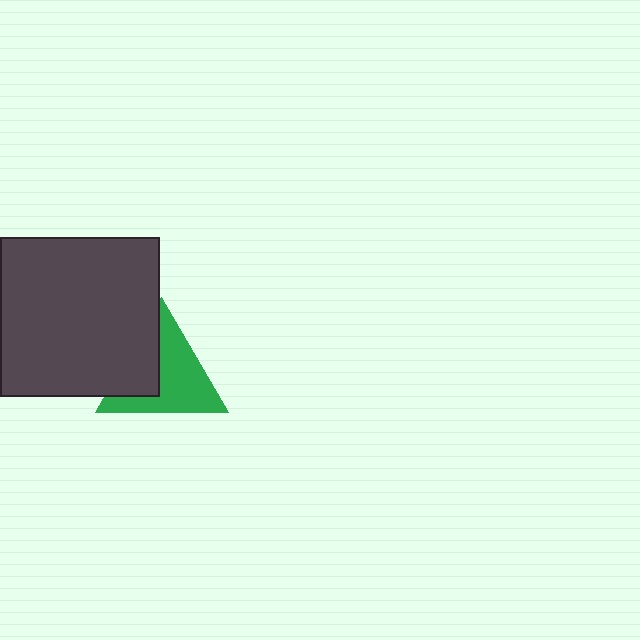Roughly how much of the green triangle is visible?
Most of it is visible (roughly 66%).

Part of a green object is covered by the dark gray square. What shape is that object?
It is a triangle.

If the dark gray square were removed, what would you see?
You would see the complete green triangle.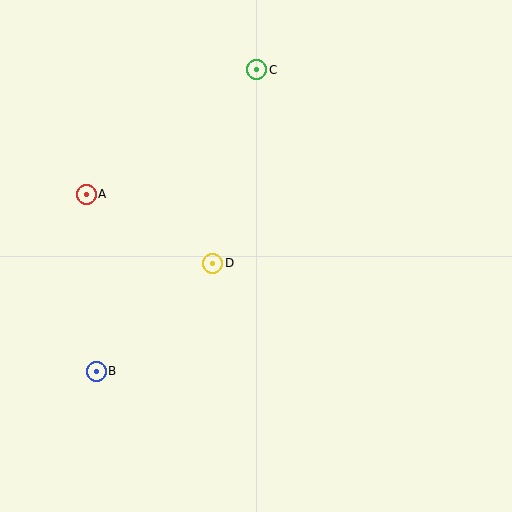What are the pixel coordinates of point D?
Point D is at (213, 263).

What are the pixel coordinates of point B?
Point B is at (96, 371).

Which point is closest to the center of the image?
Point D at (213, 263) is closest to the center.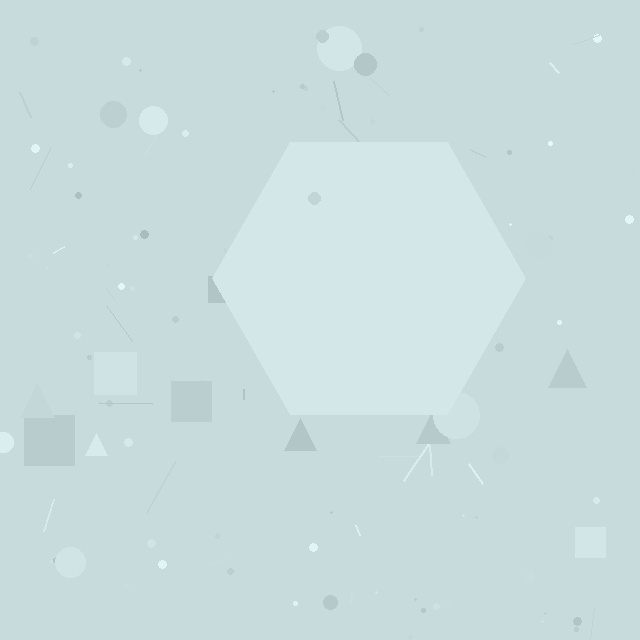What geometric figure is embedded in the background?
A hexagon is embedded in the background.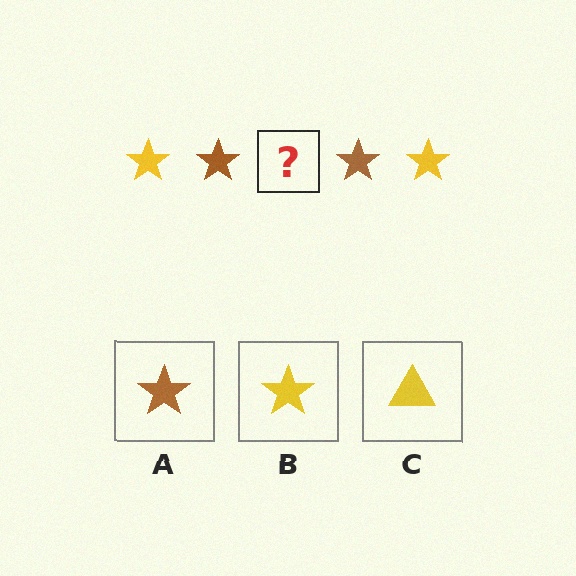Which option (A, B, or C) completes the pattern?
B.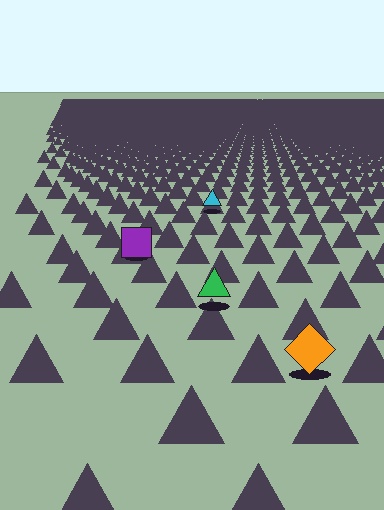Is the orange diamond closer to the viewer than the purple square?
Yes. The orange diamond is closer — you can tell from the texture gradient: the ground texture is coarser near it.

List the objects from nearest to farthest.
From nearest to farthest: the orange diamond, the green triangle, the purple square, the cyan triangle.